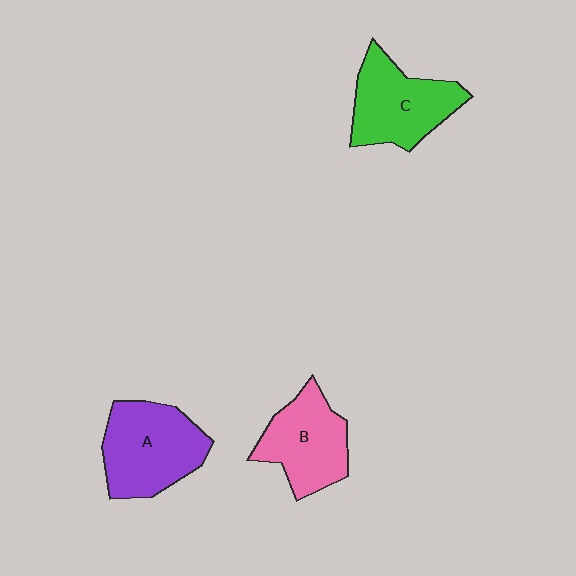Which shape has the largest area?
Shape A (purple).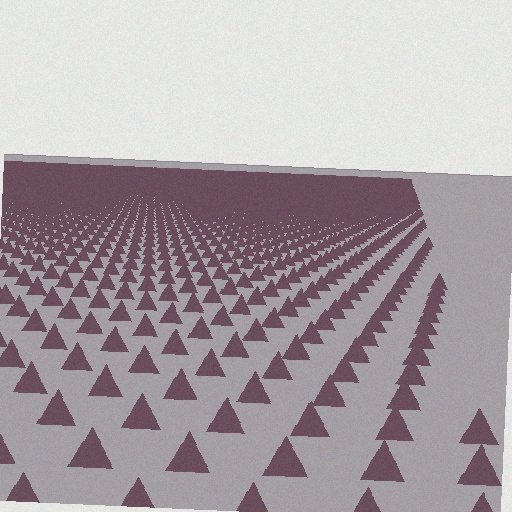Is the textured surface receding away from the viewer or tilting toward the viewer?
The surface is receding away from the viewer. Texture elements get smaller and denser toward the top.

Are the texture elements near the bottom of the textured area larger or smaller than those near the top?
Larger. Near the bottom, elements are closer to the viewer and appear at a bigger on-screen size.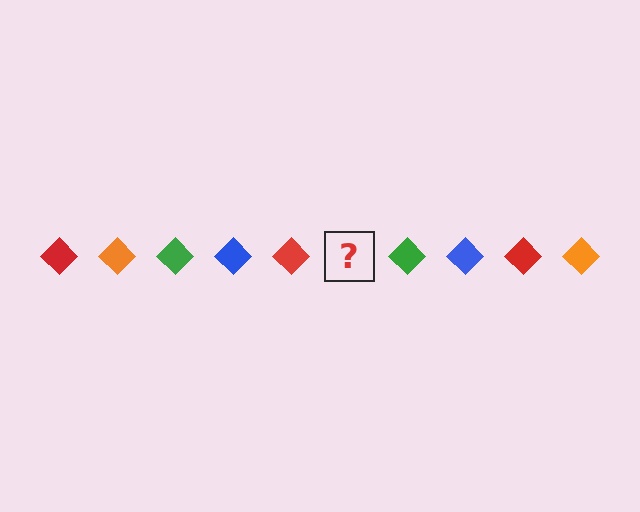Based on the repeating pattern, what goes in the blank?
The blank should be an orange diamond.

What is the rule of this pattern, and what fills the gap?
The rule is that the pattern cycles through red, orange, green, blue diamonds. The gap should be filled with an orange diamond.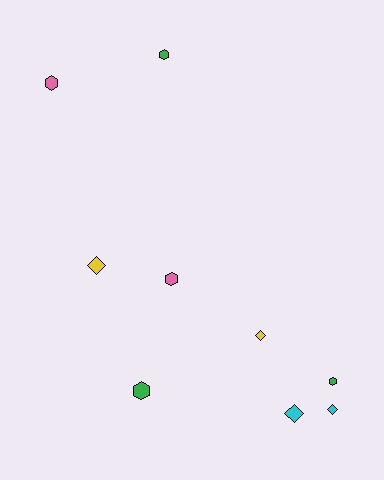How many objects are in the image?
There are 9 objects.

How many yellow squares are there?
There are no yellow squares.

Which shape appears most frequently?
Hexagon, with 5 objects.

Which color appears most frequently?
Green, with 3 objects.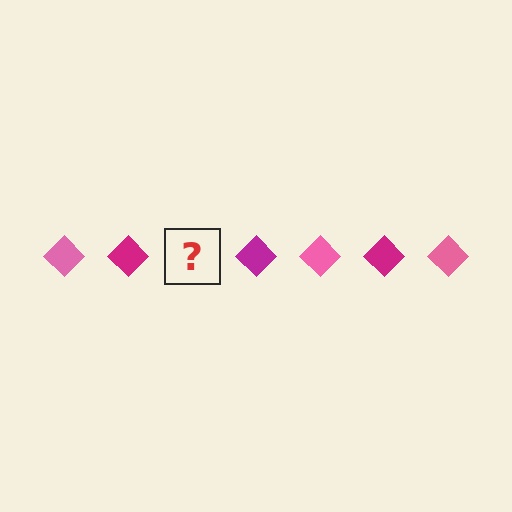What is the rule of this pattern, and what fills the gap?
The rule is that the pattern cycles through pink, magenta diamonds. The gap should be filled with a pink diamond.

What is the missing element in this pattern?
The missing element is a pink diamond.